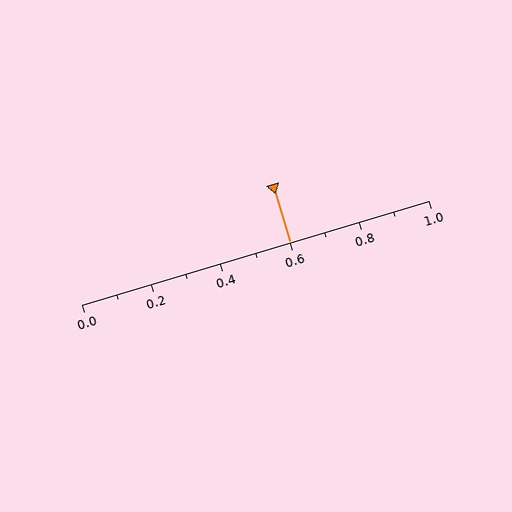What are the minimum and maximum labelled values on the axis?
The axis runs from 0.0 to 1.0.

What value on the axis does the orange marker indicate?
The marker indicates approximately 0.6.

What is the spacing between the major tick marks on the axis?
The major ticks are spaced 0.2 apart.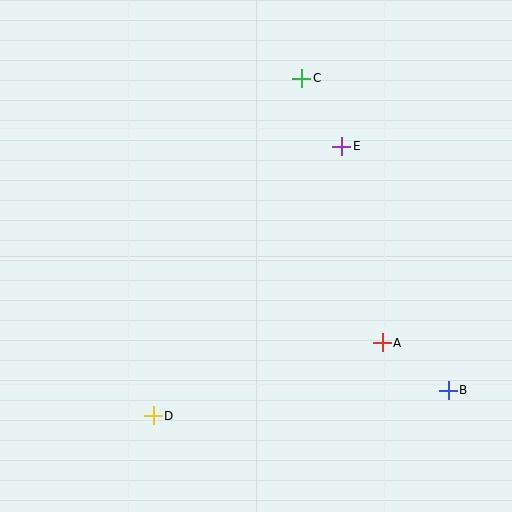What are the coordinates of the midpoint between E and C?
The midpoint between E and C is at (322, 112).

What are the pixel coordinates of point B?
Point B is at (448, 390).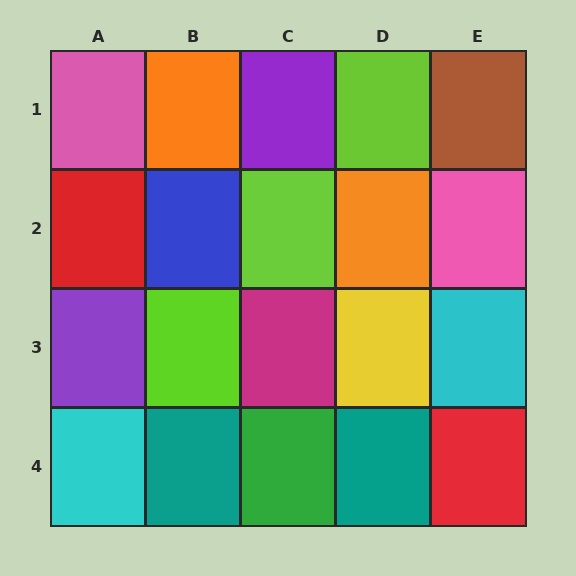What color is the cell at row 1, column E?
Brown.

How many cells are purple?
2 cells are purple.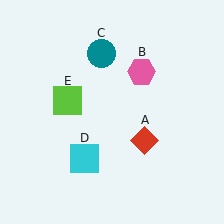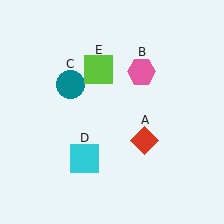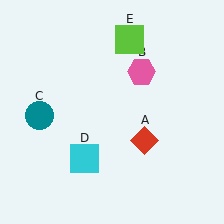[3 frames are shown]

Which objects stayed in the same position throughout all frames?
Red diamond (object A) and pink hexagon (object B) and cyan square (object D) remained stationary.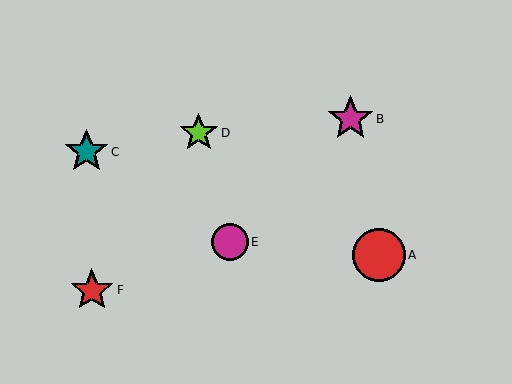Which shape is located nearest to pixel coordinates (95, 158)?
The teal star (labeled C) at (87, 152) is nearest to that location.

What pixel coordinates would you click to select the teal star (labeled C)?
Click at (87, 152) to select the teal star C.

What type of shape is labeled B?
Shape B is a magenta star.